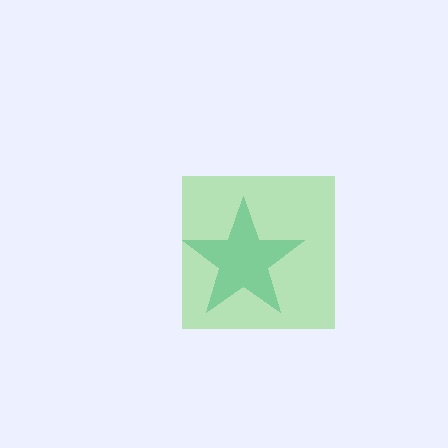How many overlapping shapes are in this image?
There are 2 overlapping shapes in the image.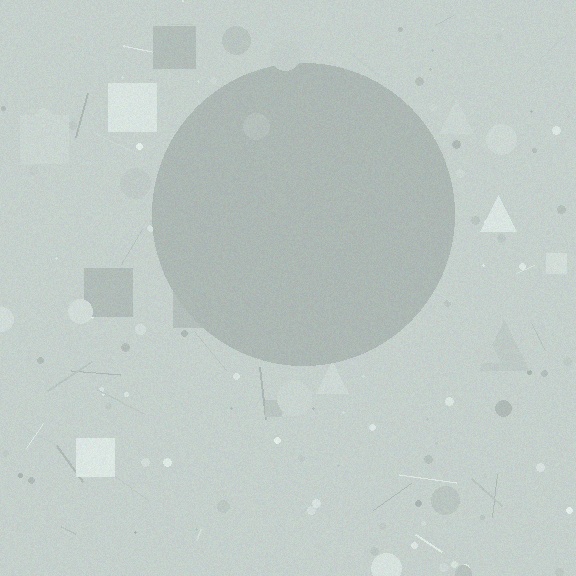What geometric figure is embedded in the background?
A circle is embedded in the background.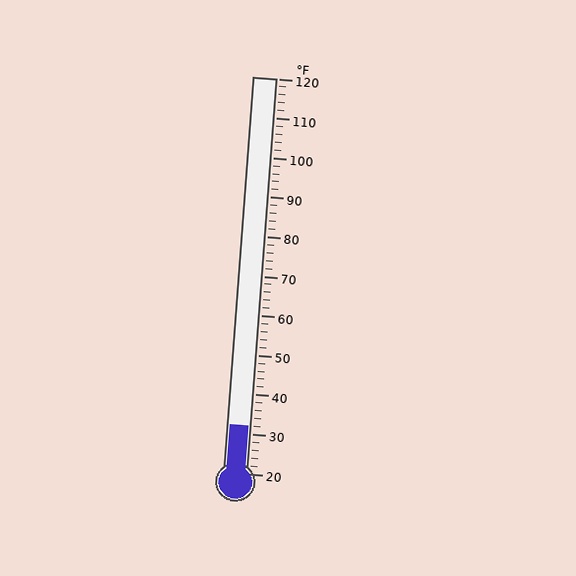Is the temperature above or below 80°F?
The temperature is below 80°F.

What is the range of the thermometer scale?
The thermometer scale ranges from 20°F to 120°F.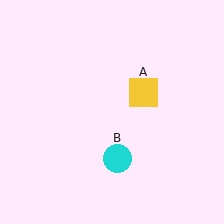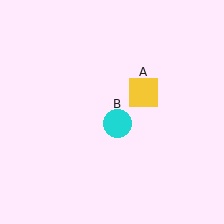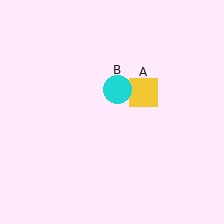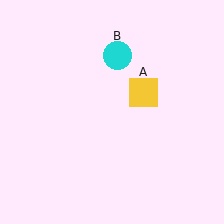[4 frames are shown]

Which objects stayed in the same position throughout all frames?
Yellow square (object A) remained stationary.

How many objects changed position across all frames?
1 object changed position: cyan circle (object B).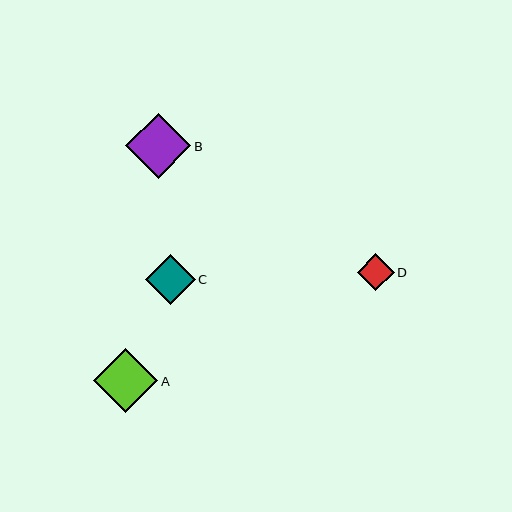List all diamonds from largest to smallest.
From largest to smallest: B, A, C, D.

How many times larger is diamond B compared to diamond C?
Diamond B is approximately 1.3 times the size of diamond C.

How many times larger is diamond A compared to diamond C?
Diamond A is approximately 1.3 times the size of diamond C.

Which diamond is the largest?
Diamond B is the largest with a size of approximately 65 pixels.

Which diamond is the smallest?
Diamond D is the smallest with a size of approximately 37 pixels.